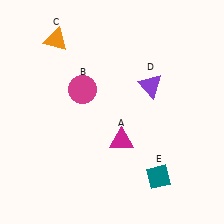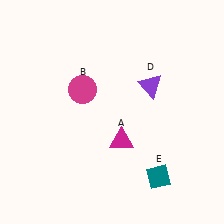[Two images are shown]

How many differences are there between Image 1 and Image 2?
There is 1 difference between the two images.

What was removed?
The orange triangle (C) was removed in Image 2.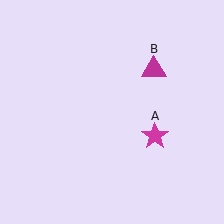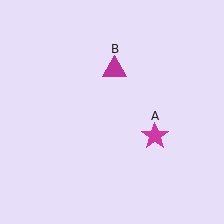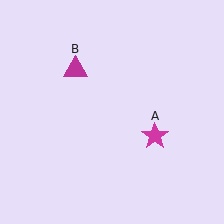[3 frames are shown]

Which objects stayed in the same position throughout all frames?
Magenta star (object A) remained stationary.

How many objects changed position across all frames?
1 object changed position: magenta triangle (object B).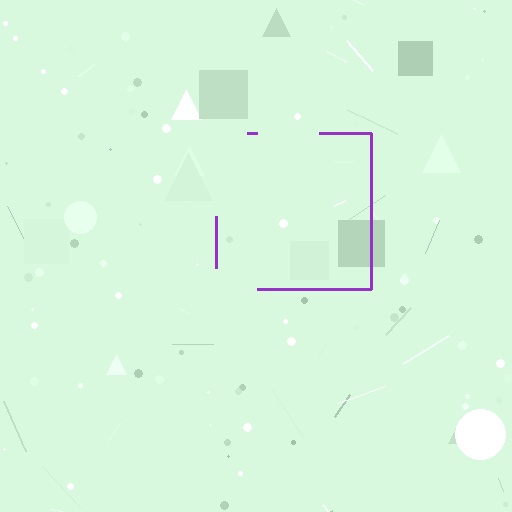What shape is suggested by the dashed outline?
The dashed outline suggests a square.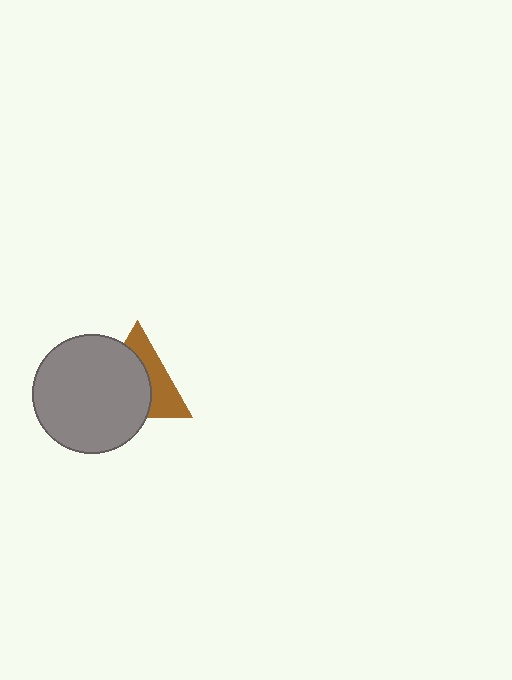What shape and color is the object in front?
The object in front is a gray circle.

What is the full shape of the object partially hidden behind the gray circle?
The partially hidden object is a brown triangle.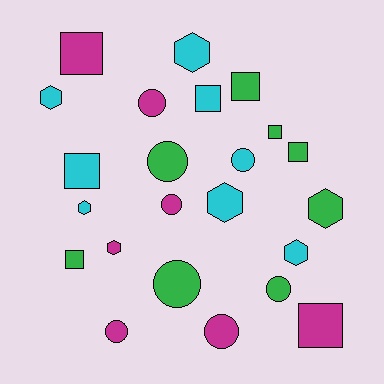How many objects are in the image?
There are 23 objects.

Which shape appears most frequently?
Circle, with 8 objects.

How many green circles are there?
There are 3 green circles.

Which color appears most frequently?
Cyan, with 8 objects.